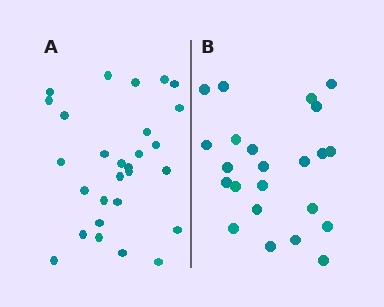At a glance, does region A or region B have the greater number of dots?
Region A (the left region) has more dots.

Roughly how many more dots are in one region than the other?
Region A has about 5 more dots than region B.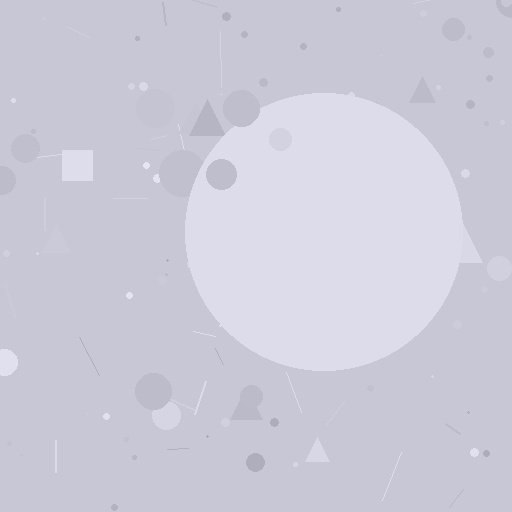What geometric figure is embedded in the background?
A circle is embedded in the background.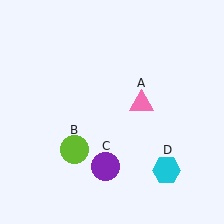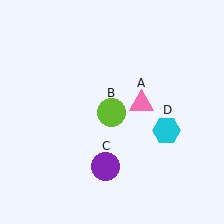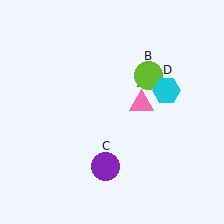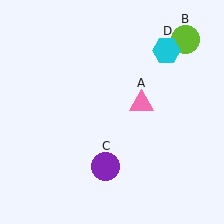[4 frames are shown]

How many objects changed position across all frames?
2 objects changed position: lime circle (object B), cyan hexagon (object D).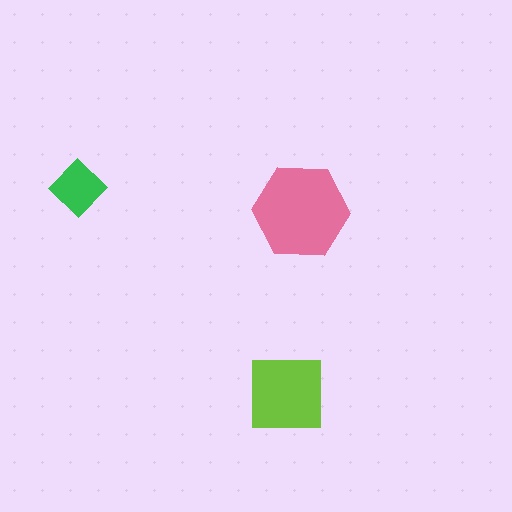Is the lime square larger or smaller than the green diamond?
Larger.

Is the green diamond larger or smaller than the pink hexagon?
Smaller.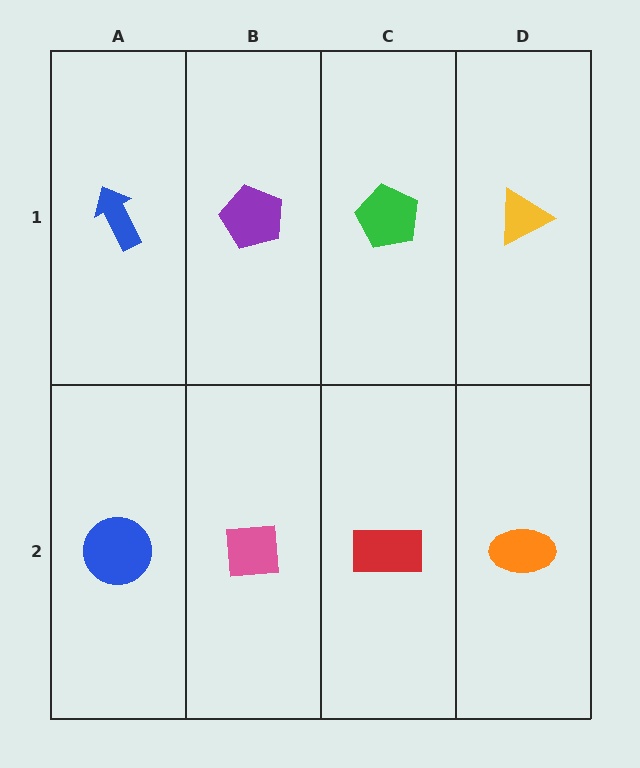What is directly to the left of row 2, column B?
A blue circle.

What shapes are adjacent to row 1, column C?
A red rectangle (row 2, column C), a purple pentagon (row 1, column B), a yellow triangle (row 1, column D).